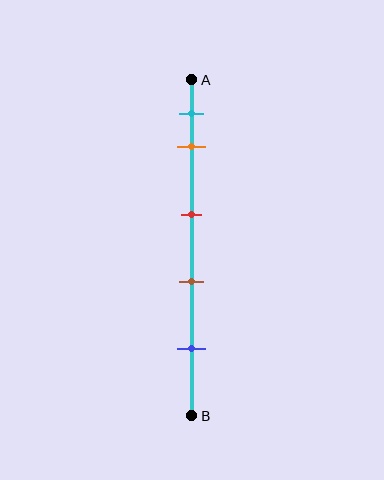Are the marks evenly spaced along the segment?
No, the marks are not evenly spaced.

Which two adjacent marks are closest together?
The cyan and orange marks are the closest adjacent pair.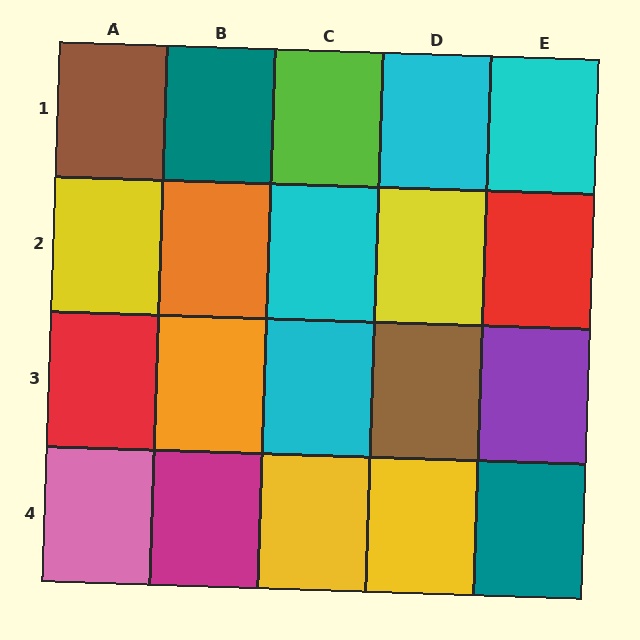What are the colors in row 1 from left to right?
Brown, teal, lime, cyan, cyan.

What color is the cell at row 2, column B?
Orange.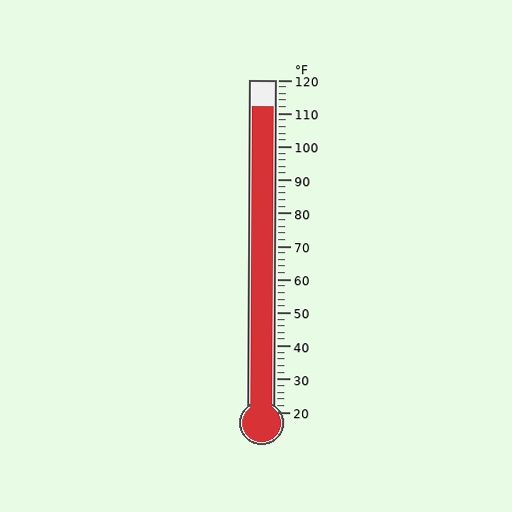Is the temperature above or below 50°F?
The temperature is above 50°F.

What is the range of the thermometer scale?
The thermometer scale ranges from 20°F to 120°F.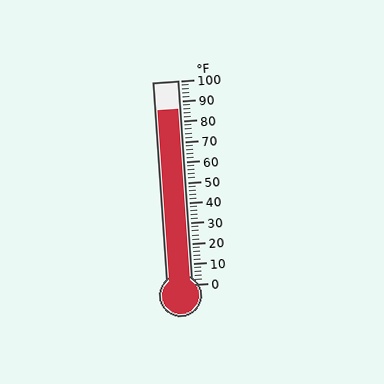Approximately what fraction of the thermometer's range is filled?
The thermometer is filled to approximately 85% of its range.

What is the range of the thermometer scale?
The thermometer scale ranges from 0°F to 100°F.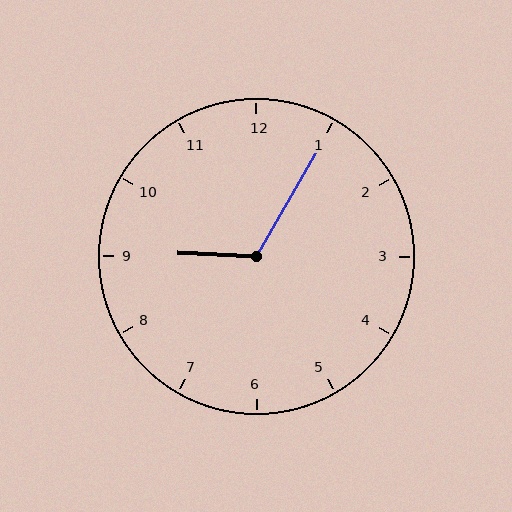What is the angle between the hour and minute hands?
Approximately 118 degrees.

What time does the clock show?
9:05.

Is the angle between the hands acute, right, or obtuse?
It is obtuse.